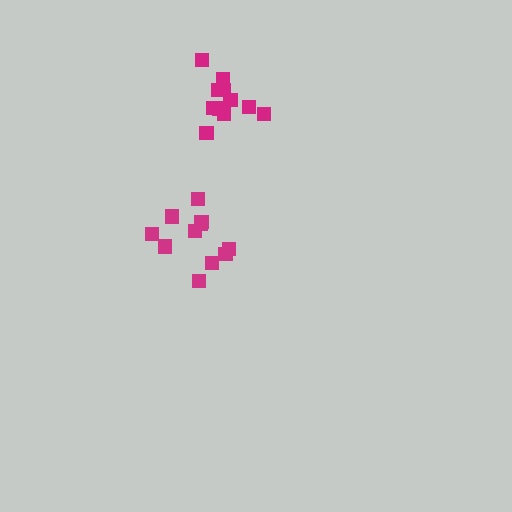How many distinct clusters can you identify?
There are 2 distinct clusters.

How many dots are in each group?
Group 1: 11 dots, Group 2: 11 dots (22 total).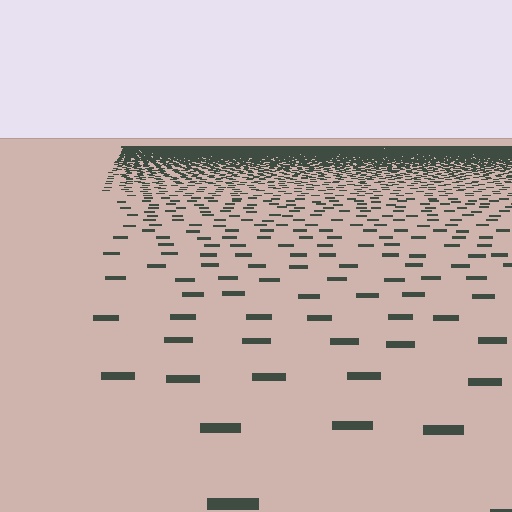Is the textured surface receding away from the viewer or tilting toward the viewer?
The surface is receding away from the viewer. Texture elements get smaller and denser toward the top.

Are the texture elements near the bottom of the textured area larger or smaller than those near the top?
Larger. Near the bottom, elements are closer to the viewer and appear at a bigger on-screen size.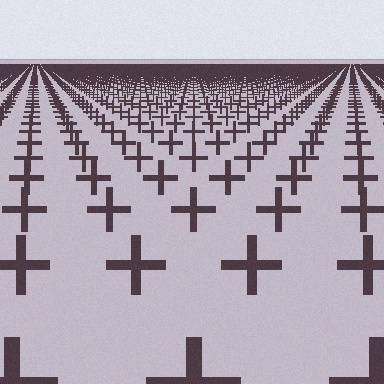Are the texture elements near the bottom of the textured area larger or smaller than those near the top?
Larger. Near the bottom, elements are closer to the viewer and appear at a bigger on-screen size.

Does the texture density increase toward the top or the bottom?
Density increases toward the top.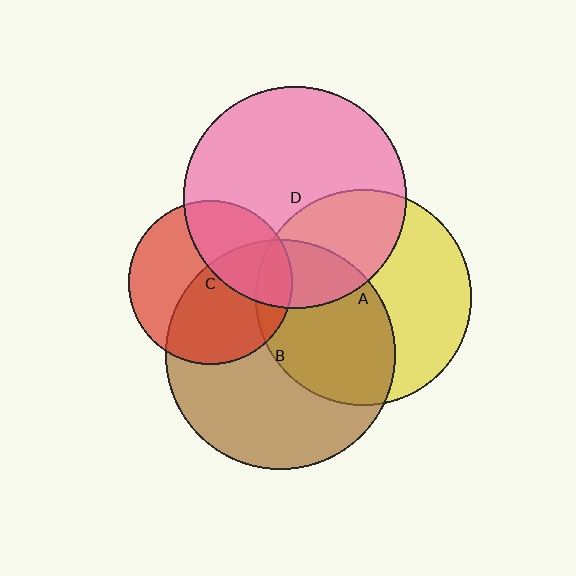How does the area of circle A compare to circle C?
Approximately 1.7 times.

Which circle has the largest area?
Circle B (brown).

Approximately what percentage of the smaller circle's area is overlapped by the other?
Approximately 45%.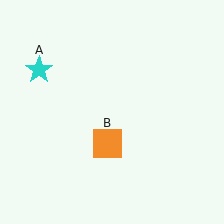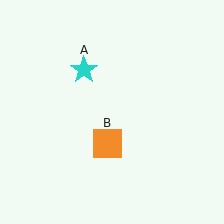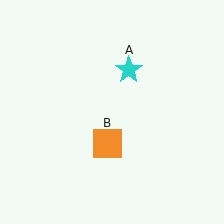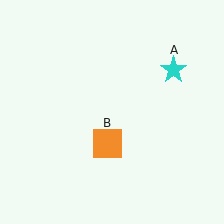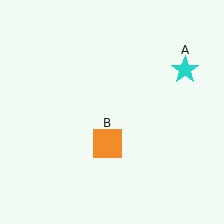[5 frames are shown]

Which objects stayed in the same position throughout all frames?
Orange square (object B) remained stationary.